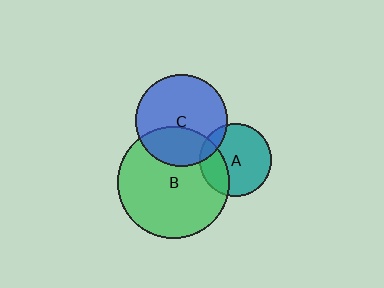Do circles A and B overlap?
Yes.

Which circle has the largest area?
Circle B (green).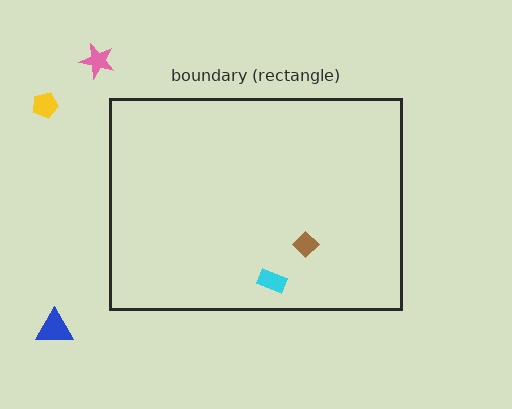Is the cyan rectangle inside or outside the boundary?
Inside.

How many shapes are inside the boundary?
2 inside, 3 outside.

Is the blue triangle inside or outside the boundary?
Outside.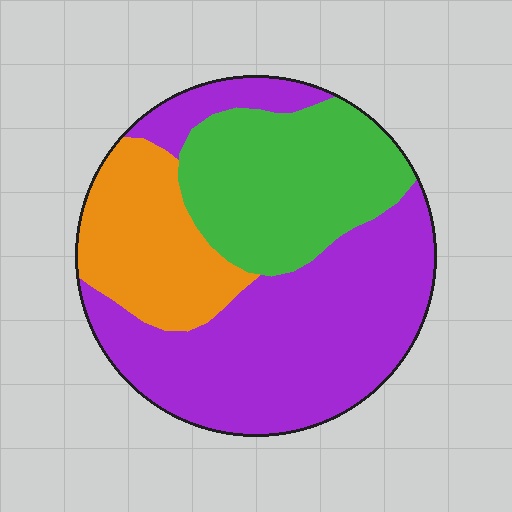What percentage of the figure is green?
Green covers around 30% of the figure.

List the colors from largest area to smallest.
From largest to smallest: purple, green, orange.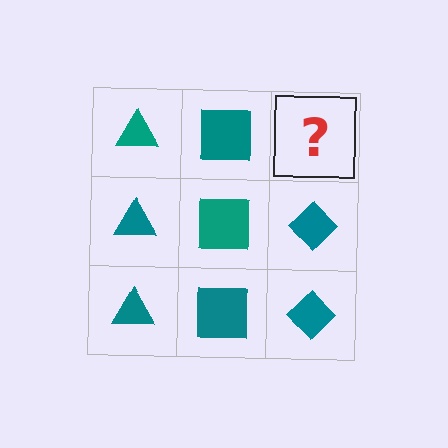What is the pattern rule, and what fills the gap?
The rule is that each column has a consistent shape. The gap should be filled with a teal diamond.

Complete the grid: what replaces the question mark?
The question mark should be replaced with a teal diamond.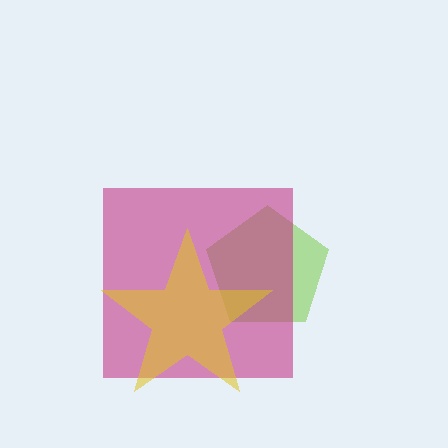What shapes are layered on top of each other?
The layered shapes are: a lime pentagon, a magenta square, a yellow star.